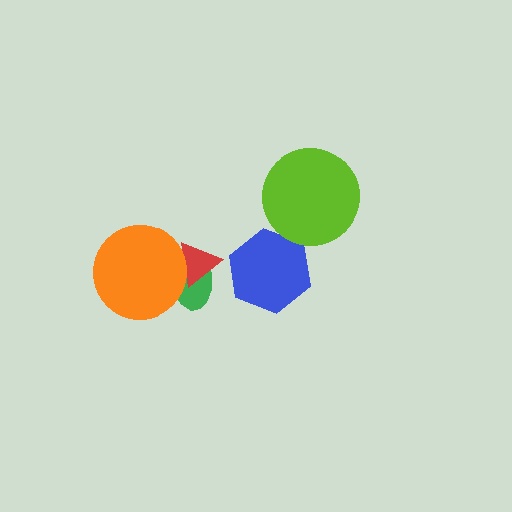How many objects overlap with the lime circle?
0 objects overlap with the lime circle.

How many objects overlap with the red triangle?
2 objects overlap with the red triangle.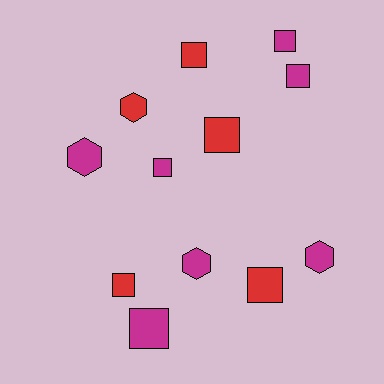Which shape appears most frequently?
Square, with 8 objects.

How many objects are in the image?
There are 12 objects.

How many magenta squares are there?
There are 4 magenta squares.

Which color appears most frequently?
Magenta, with 7 objects.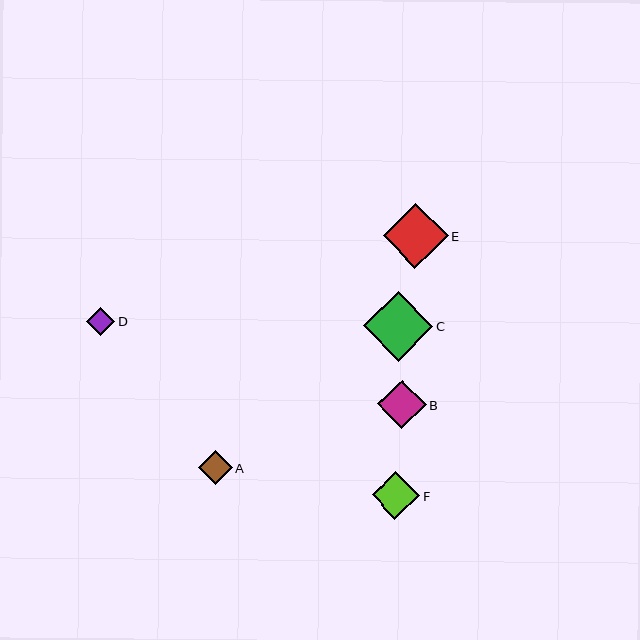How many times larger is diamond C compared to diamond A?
Diamond C is approximately 2.1 times the size of diamond A.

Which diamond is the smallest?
Diamond D is the smallest with a size of approximately 28 pixels.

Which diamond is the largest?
Diamond C is the largest with a size of approximately 69 pixels.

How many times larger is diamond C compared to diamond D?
Diamond C is approximately 2.4 times the size of diamond D.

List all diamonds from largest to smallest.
From largest to smallest: C, E, B, F, A, D.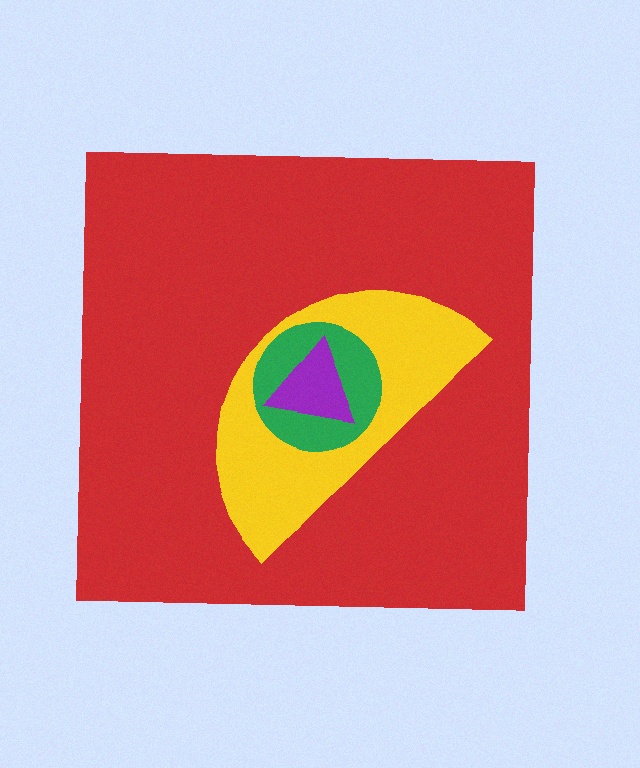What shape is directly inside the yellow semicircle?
The green circle.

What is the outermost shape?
The red square.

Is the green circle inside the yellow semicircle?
Yes.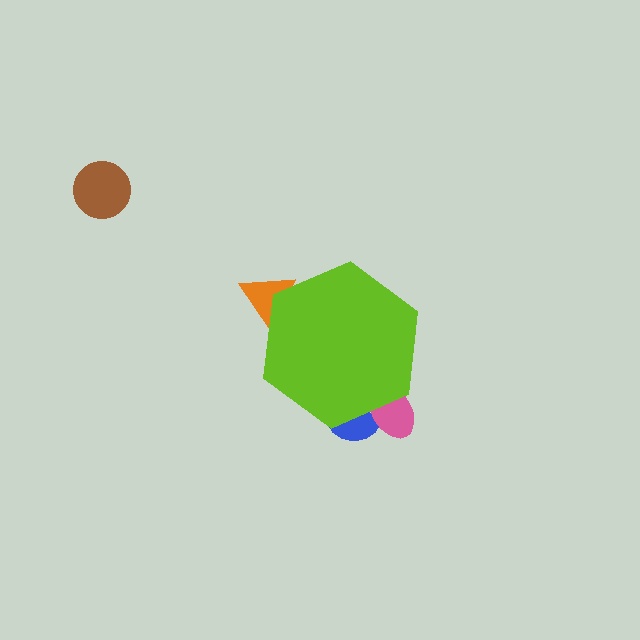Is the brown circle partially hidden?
No, the brown circle is fully visible.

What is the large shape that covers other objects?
A lime hexagon.